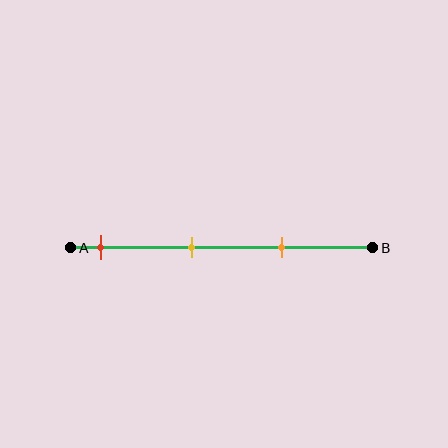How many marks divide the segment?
There are 3 marks dividing the segment.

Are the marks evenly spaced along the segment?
Yes, the marks are approximately evenly spaced.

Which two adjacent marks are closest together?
The yellow and orange marks are the closest adjacent pair.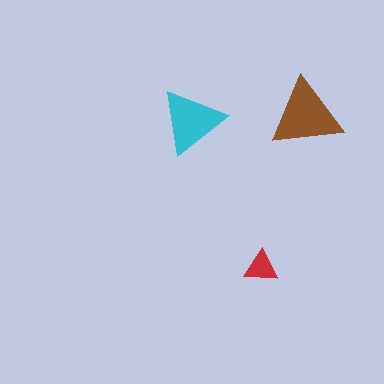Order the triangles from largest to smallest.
the brown one, the cyan one, the red one.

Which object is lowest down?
The red triangle is bottommost.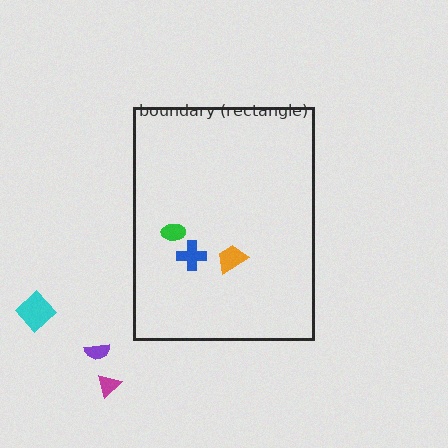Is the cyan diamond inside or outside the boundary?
Outside.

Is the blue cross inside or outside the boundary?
Inside.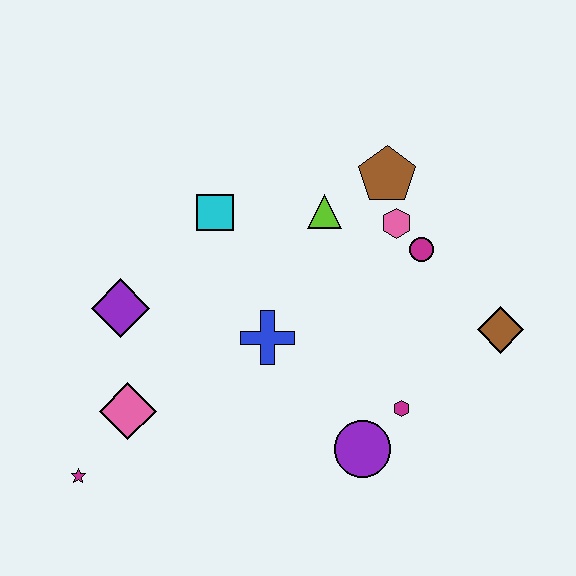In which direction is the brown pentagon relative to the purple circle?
The brown pentagon is above the purple circle.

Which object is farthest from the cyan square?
The brown diamond is farthest from the cyan square.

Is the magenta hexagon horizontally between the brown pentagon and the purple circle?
No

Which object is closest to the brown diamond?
The magenta circle is closest to the brown diamond.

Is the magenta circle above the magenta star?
Yes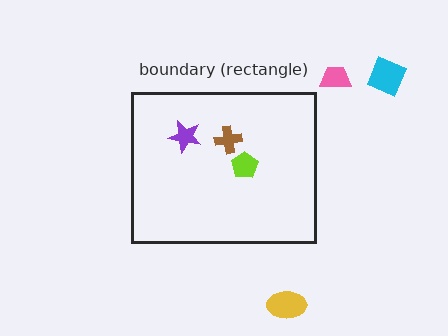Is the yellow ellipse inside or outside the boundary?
Outside.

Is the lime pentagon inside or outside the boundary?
Inside.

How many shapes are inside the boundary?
3 inside, 3 outside.